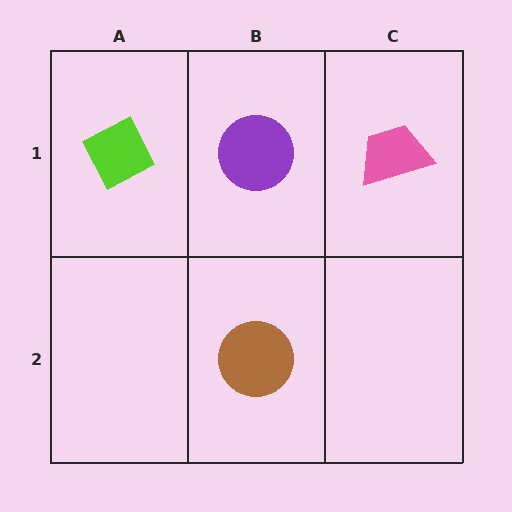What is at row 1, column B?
A purple circle.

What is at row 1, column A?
A lime diamond.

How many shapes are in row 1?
3 shapes.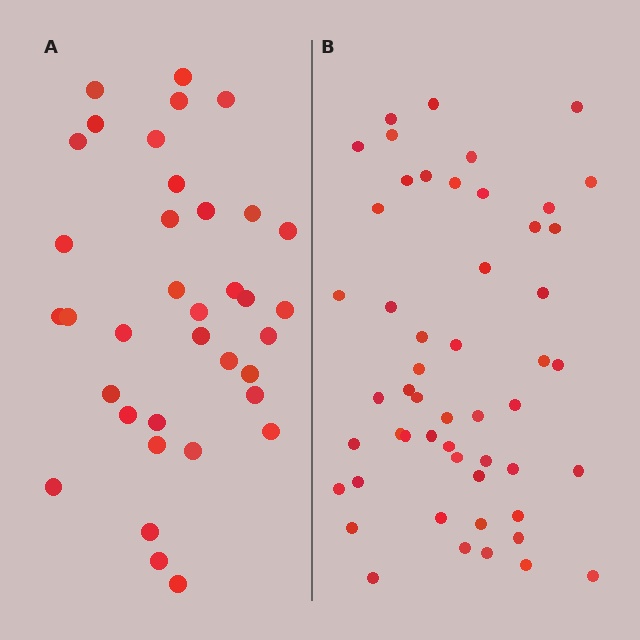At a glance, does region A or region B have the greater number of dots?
Region B (the right region) has more dots.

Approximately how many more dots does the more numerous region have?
Region B has approximately 15 more dots than region A.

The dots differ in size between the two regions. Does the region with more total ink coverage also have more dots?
No. Region A has more total ink coverage because its dots are larger, but region B actually contains more individual dots. Total area can be misleading — the number of items is what matters here.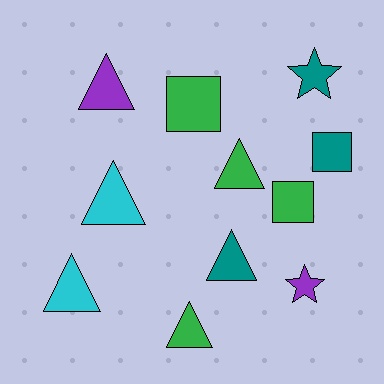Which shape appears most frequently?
Triangle, with 6 objects.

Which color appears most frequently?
Green, with 4 objects.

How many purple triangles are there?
There is 1 purple triangle.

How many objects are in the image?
There are 11 objects.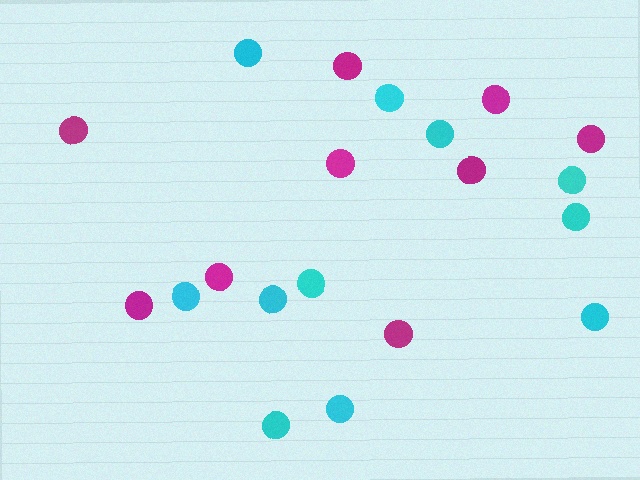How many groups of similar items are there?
There are 2 groups: one group of magenta circles (9) and one group of cyan circles (11).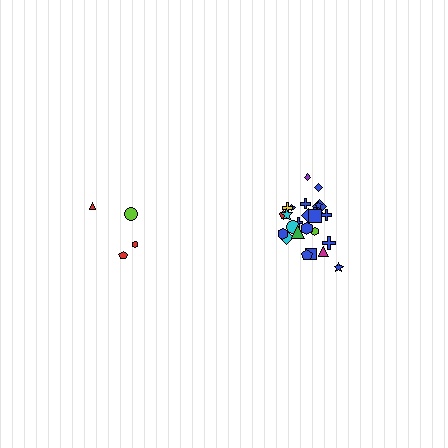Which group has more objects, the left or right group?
The right group.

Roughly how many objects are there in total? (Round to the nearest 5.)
Roughly 30 objects in total.